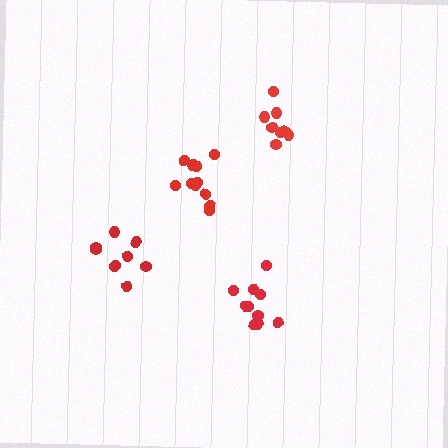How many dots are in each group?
Group 1: 11 dots, Group 2: 9 dots, Group 3: 10 dots, Group 4: 8 dots (38 total).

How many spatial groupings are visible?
There are 4 spatial groupings.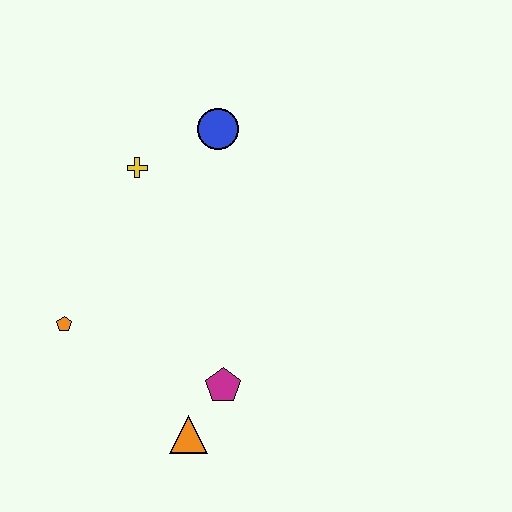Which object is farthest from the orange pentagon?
The blue circle is farthest from the orange pentagon.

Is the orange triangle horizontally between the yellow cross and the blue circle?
Yes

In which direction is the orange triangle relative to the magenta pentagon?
The orange triangle is below the magenta pentagon.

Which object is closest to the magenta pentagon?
The orange triangle is closest to the magenta pentagon.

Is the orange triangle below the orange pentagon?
Yes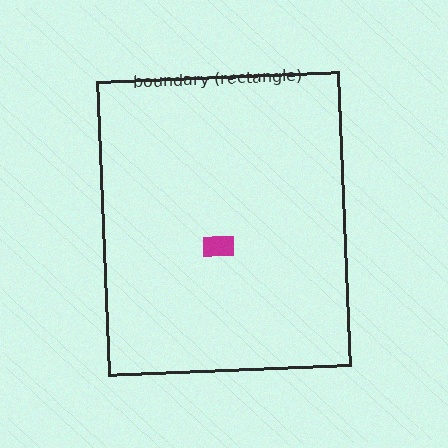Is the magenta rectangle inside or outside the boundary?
Inside.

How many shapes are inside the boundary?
1 inside, 0 outside.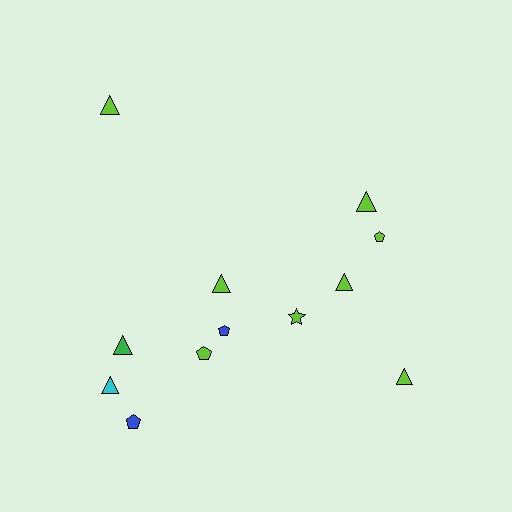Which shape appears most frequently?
Triangle, with 7 objects.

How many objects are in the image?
There are 12 objects.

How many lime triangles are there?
There are 5 lime triangles.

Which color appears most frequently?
Lime, with 8 objects.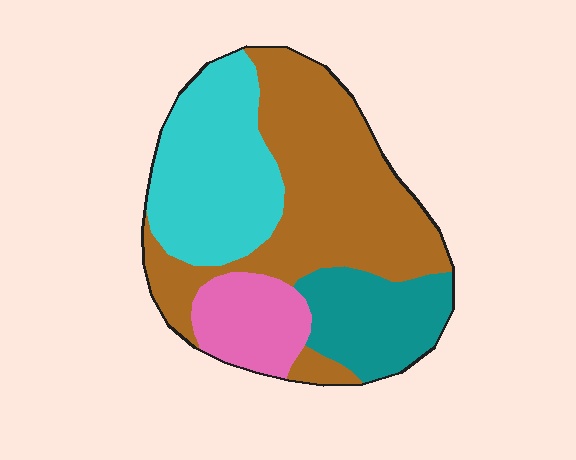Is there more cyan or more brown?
Brown.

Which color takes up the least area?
Pink, at roughly 10%.